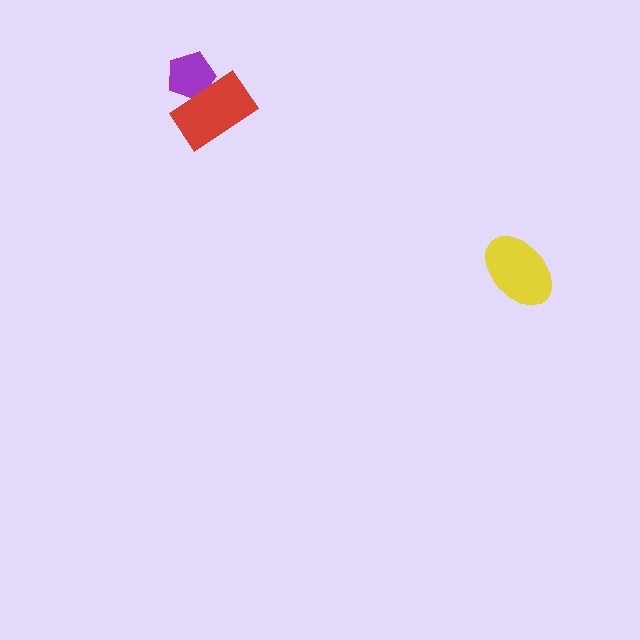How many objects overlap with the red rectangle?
1 object overlaps with the red rectangle.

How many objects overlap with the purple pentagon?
1 object overlaps with the purple pentagon.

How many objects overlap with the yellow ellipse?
0 objects overlap with the yellow ellipse.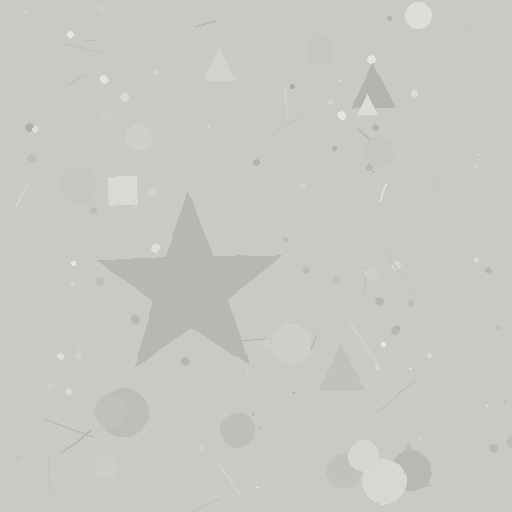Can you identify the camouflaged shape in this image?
The camouflaged shape is a star.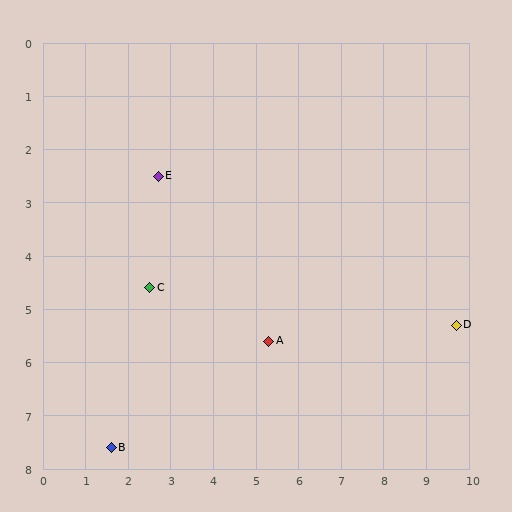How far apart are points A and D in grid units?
Points A and D are about 4.4 grid units apart.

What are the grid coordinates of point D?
Point D is at approximately (9.7, 5.3).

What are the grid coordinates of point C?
Point C is at approximately (2.5, 4.6).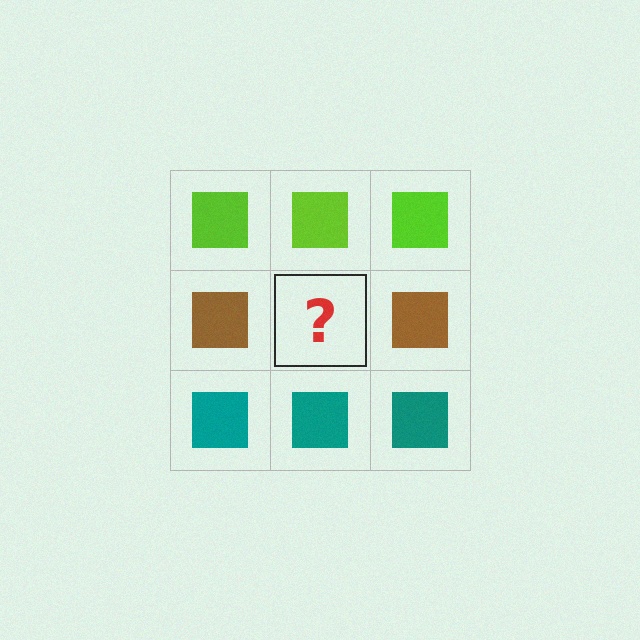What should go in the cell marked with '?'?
The missing cell should contain a brown square.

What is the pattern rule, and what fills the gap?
The rule is that each row has a consistent color. The gap should be filled with a brown square.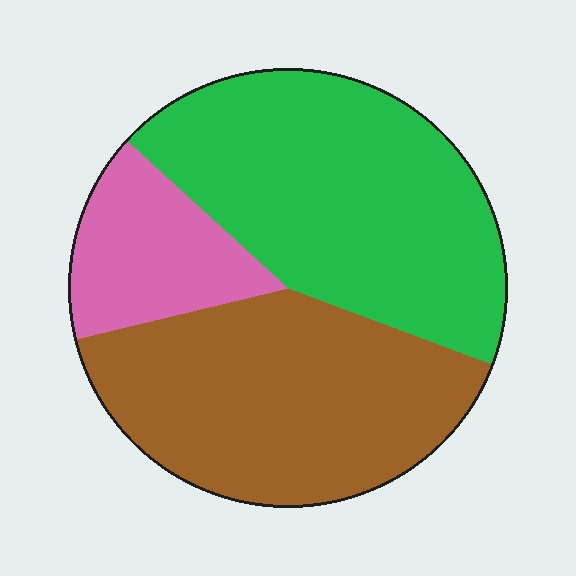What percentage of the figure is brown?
Brown covers 40% of the figure.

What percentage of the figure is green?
Green takes up about two fifths (2/5) of the figure.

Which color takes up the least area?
Pink, at roughly 15%.